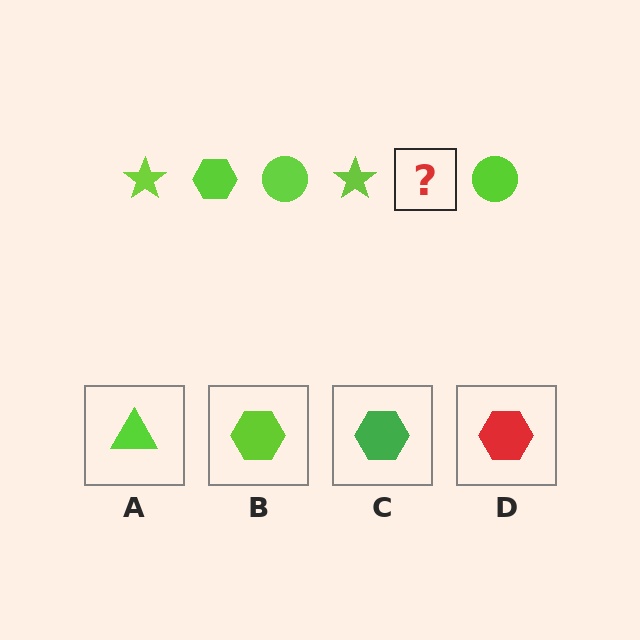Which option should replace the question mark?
Option B.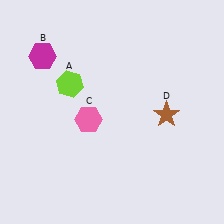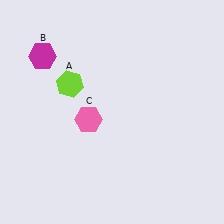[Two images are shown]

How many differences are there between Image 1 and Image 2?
There is 1 difference between the two images.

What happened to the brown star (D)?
The brown star (D) was removed in Image 2. It was in the bottom-right area of Image 1.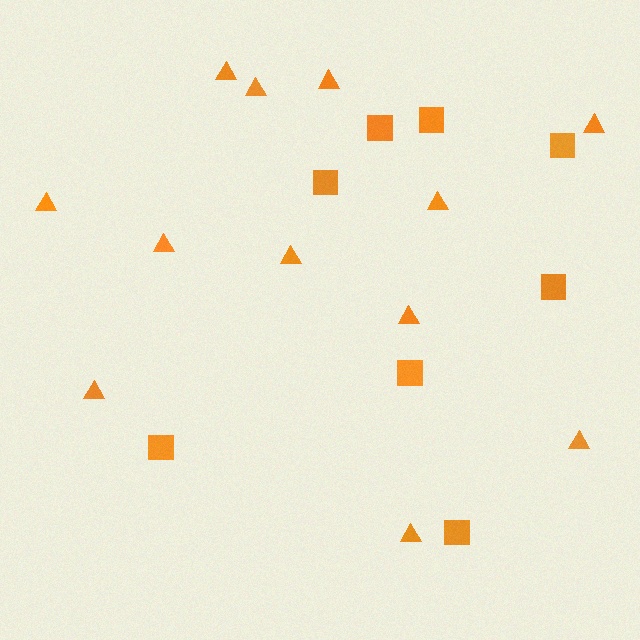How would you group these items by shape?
There are 2 groups: one group of triangles (12) and one group of squares (8).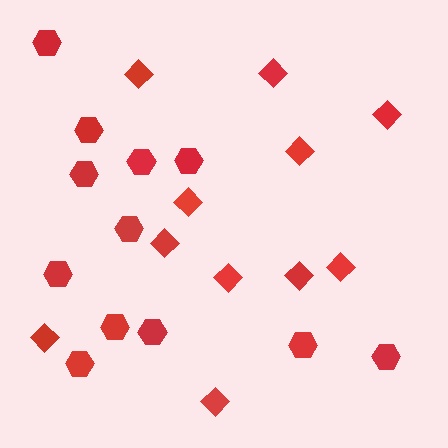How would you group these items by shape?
There are 2 groups: one group of hexagons (12) and one group of diamonds (11).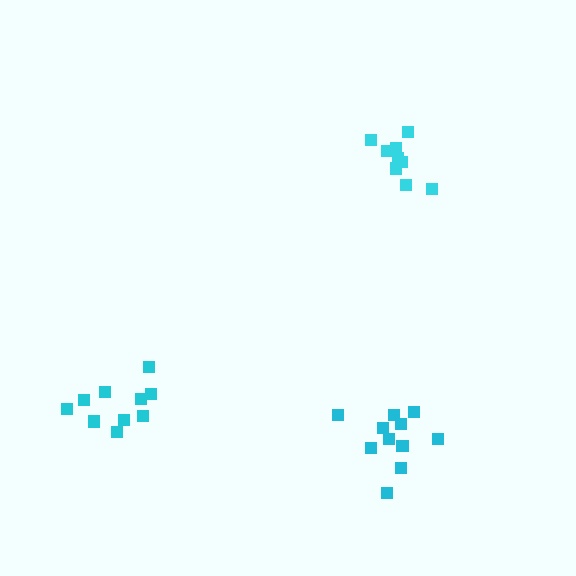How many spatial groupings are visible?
There are 3 spatial groupings.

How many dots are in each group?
Group 1: 9 dots, Group 2: 11 dots, Group 3: 10 dots (30 total).